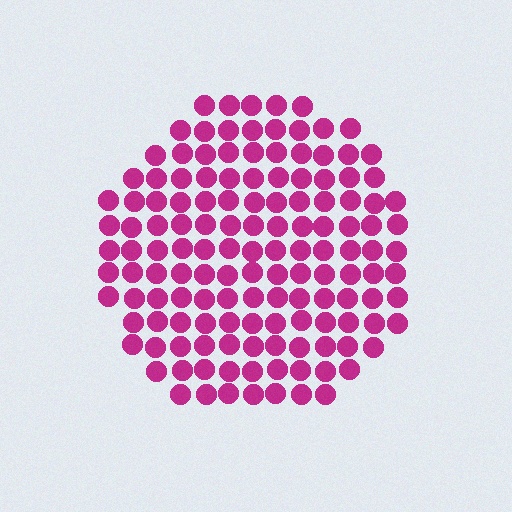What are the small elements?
The small elements are circles.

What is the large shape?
The large shape is a circle.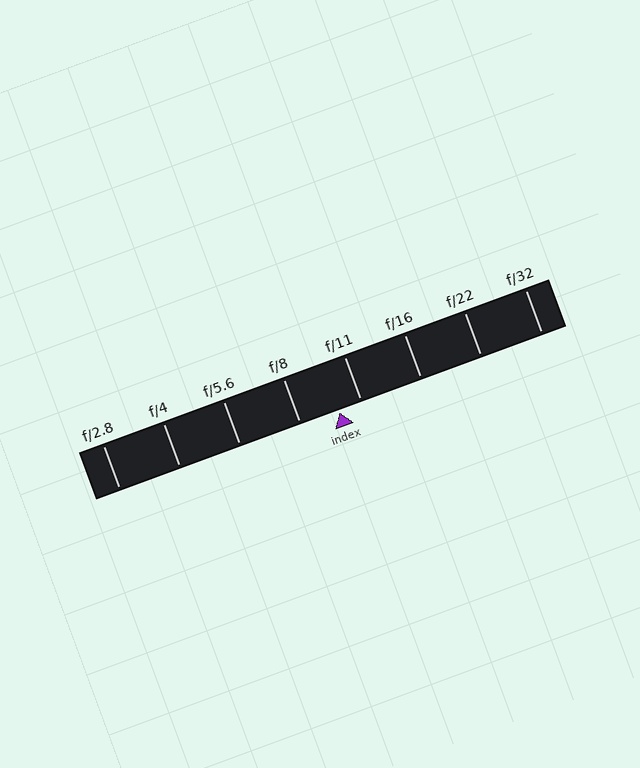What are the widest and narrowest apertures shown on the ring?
The widest aperture shown is f/2.8 and the narrowest is f/32.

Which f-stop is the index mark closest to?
The index mark is closest to f/11.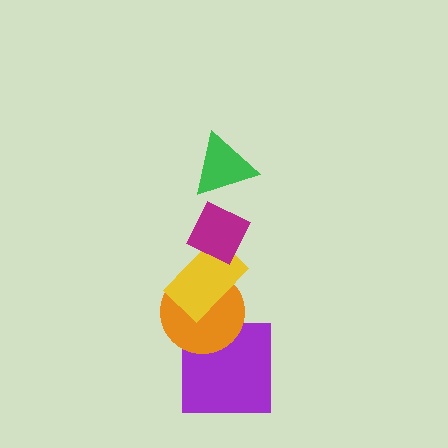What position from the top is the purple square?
The purple square is 5th from the top.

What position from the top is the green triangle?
The green triangle is 1st from the top.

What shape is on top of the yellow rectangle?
The magenta diamond is on top of the yellow rectangle.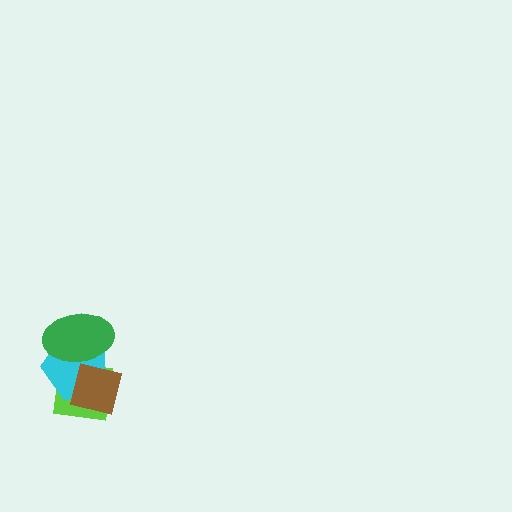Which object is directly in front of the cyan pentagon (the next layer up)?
The green ellipse is directly in front of the cyan pentagon.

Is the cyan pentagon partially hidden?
Yes, it is partially covered by another shape.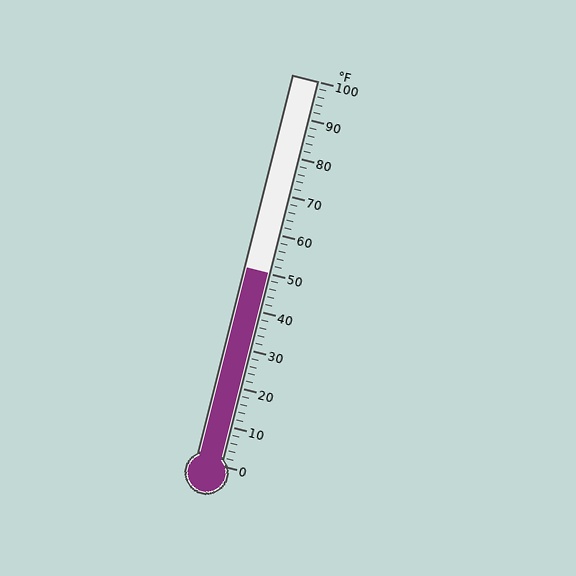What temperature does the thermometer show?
The thermometer shows approximately 50°F.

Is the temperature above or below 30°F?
The temperature is above 30°F.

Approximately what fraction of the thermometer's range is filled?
The thermometer is filled to approximately 50% of its range.